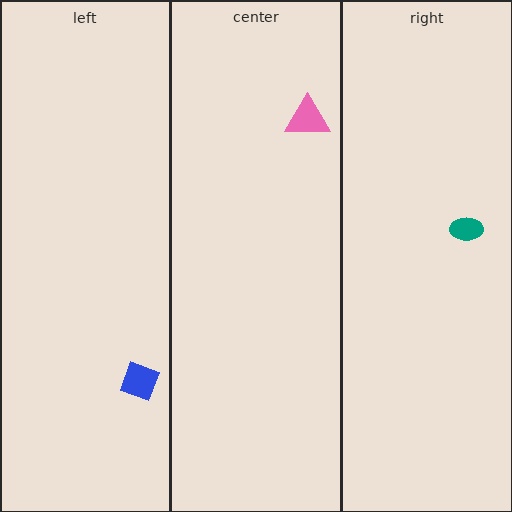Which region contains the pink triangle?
The center region.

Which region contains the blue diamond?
The left region.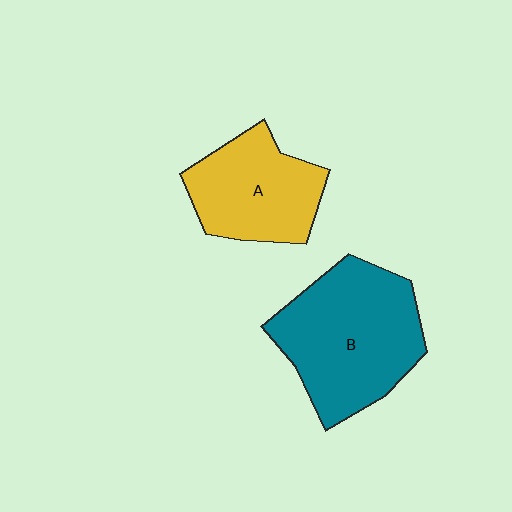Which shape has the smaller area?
Shape A (yellow).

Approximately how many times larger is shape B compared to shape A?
Approximately 1.4 times.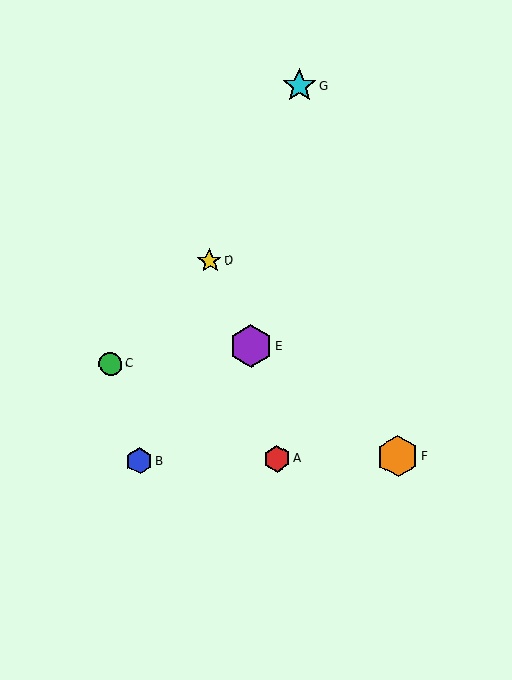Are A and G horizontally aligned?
No, A is at y≈458 and G is at y≈86.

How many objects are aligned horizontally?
3 objects (A, B, F) are aligned horizontally.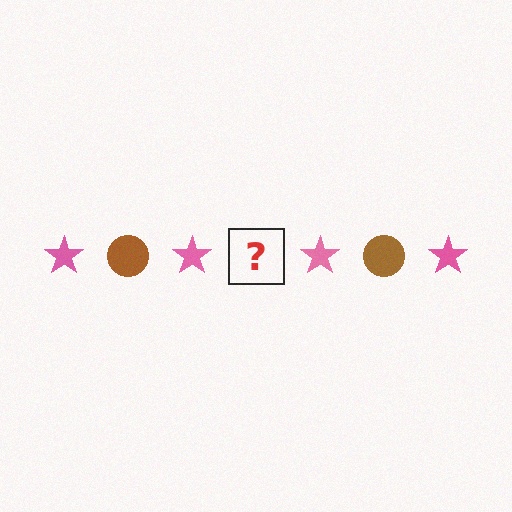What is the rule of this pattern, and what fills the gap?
The rule is that the pattern alternates between pink star and brown circle. The gap should be filled with a brown circle.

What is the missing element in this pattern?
The missing element is a brown circle.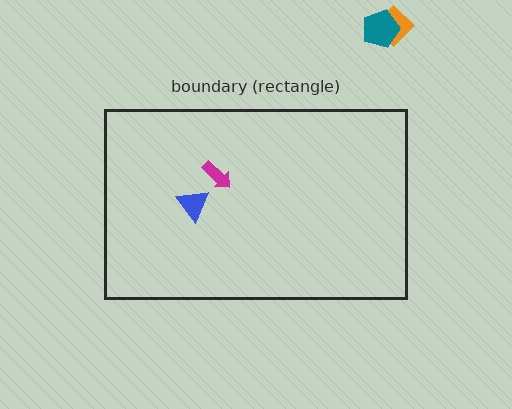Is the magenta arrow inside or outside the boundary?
Inside.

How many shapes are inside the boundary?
2 inside, 2 outside.